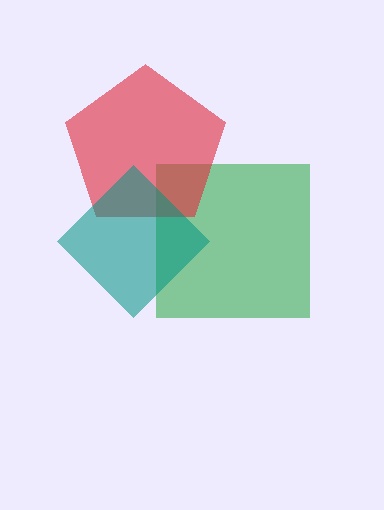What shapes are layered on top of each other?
The layered shapes are: a green square, a red pentagon, a teal diamond.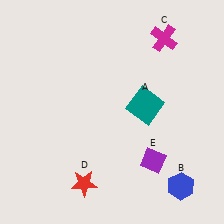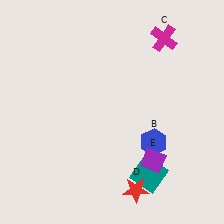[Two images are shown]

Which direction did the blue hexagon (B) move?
The blue hexagon (B) moved up.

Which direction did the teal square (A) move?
The teal square (A) moved down.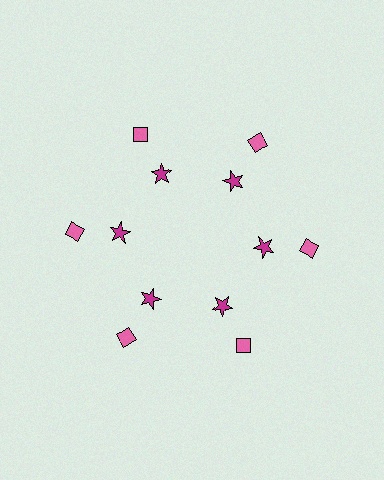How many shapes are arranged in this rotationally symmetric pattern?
There are 12 shapes, arranged in 6 groups of 2.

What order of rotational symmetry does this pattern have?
This pattern has 6-fold rotational symmetry.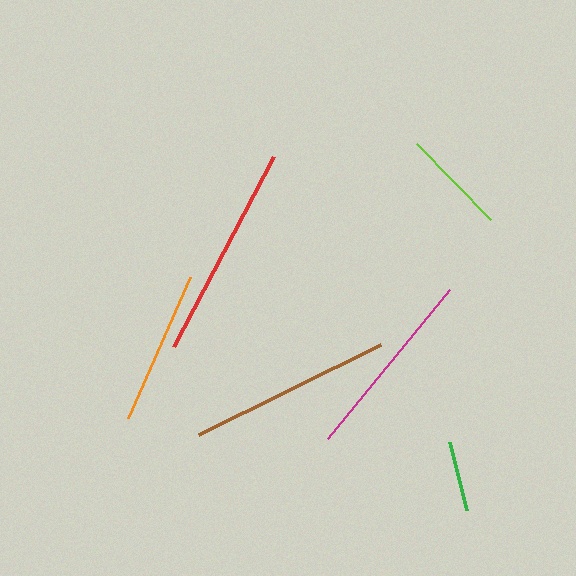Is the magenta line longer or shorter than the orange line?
The magenta line is longer than the orange line.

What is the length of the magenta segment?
The magenta segment is approximately 192 pixels long.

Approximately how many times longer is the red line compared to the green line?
The red line is approximately 3.1 times the length of the green line.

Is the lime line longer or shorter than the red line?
The red line is longer than the lime line.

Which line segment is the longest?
The red line is the longest at approximately 214 pixels.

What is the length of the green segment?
The green segment is approximately 70 pixels long.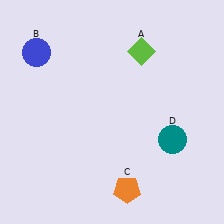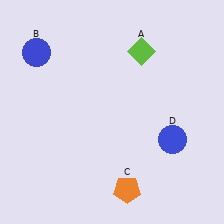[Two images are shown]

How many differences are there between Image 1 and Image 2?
There is 1 difference between the two images.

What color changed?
The circle (D) changed from teal in Image 1 to blue in Image 2.